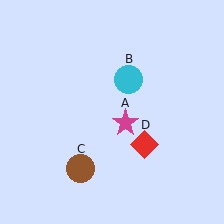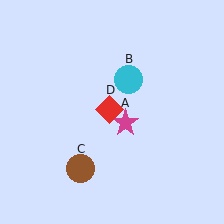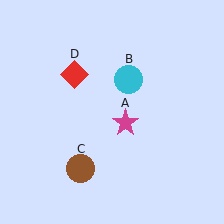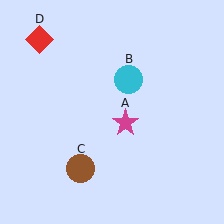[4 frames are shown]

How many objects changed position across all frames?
1 object changed position: red diamond (object D).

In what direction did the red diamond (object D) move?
The red diamond (object D) moved up and to the left.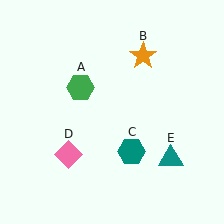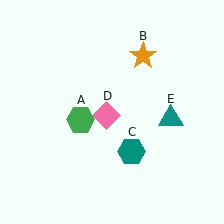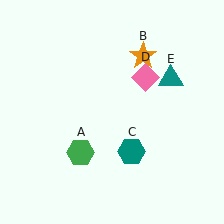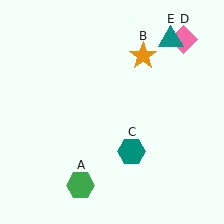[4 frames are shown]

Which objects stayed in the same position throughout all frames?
Orange star (object B) and teal hexagon (object C) remained stationary.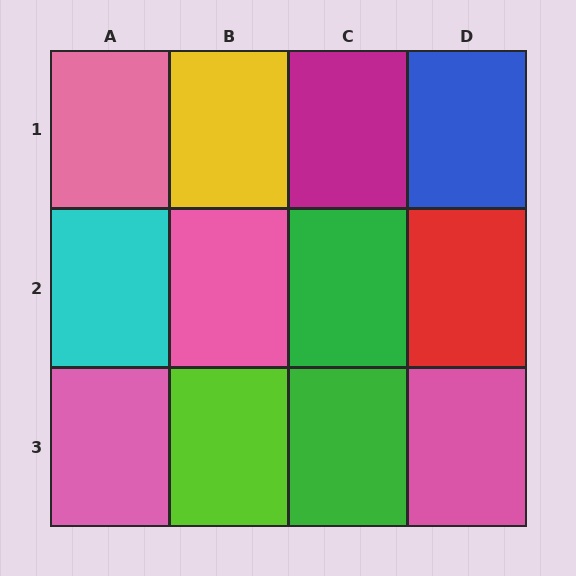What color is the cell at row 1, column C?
Magenta.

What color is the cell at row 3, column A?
Pink.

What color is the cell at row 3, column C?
Green.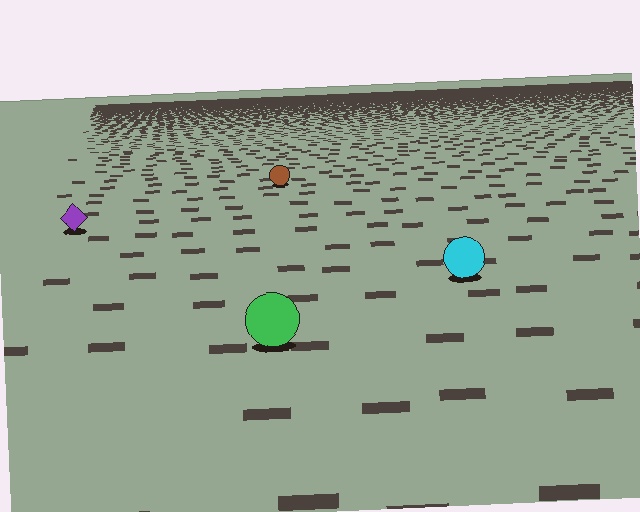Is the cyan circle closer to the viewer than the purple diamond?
Yes. The cyan circle is closer — you can tell from the texture gradient: the ground texture is coarser near it.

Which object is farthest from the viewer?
The brown circle is farthest from the viewer. It appears smaller and the ground texture around it is denser.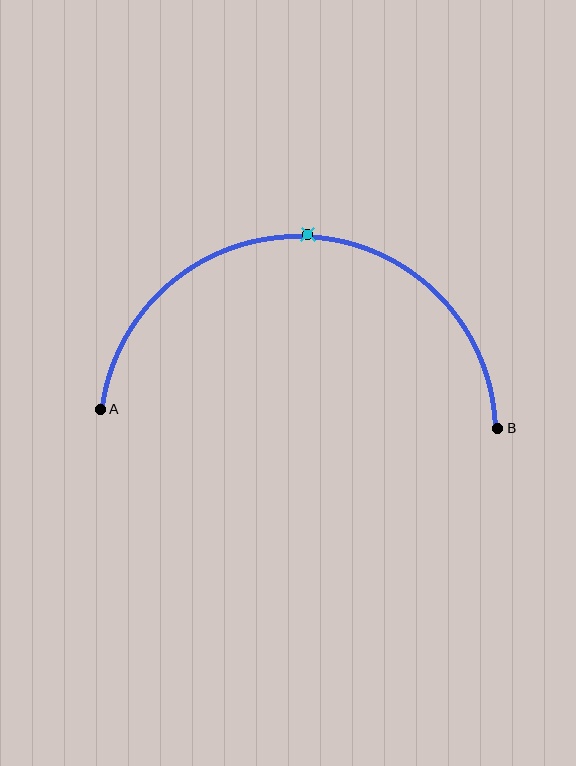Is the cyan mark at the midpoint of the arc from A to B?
Yes. The cyan mark lies on the arc at equal arc-length from both A and B — it is the arc midpoint.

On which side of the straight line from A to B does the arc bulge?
The arc bulges above the straight line connecting A and B.